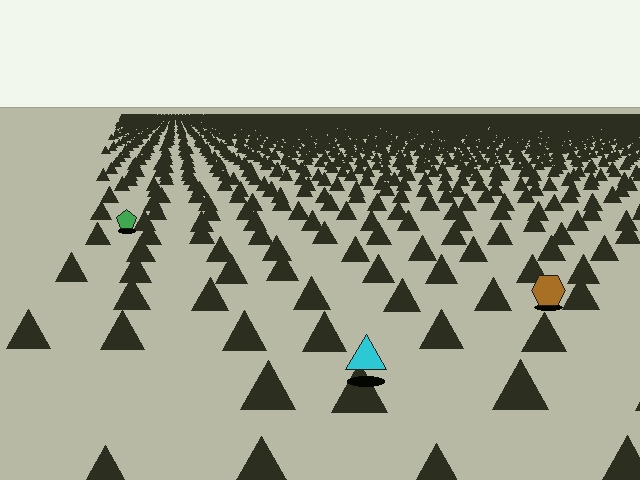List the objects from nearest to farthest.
From nearest to farthest: the cyan triangle, the brown hexagon, the green pentagon.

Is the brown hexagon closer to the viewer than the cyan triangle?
No. The cyan triangle is closer — you can tell from the texture gradient: the ground texture is coarser near it.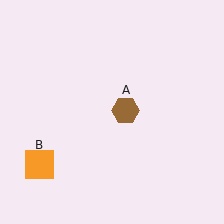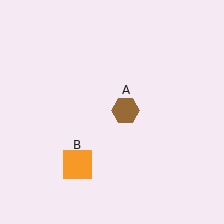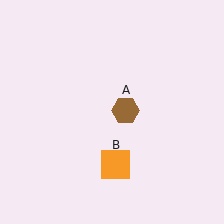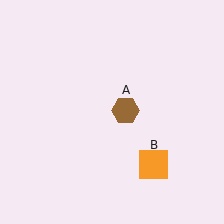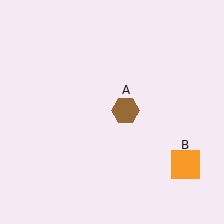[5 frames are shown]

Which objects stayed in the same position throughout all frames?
Brown hexagon (object A) remained stationary.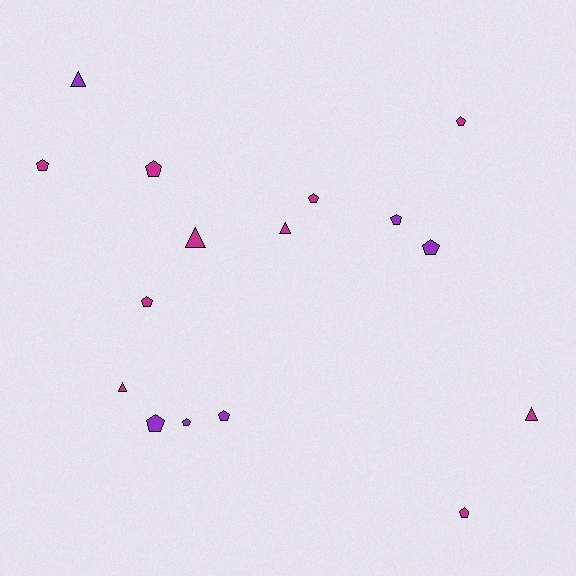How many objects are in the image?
There are 16 objects.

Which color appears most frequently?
Magenta, with 10 objects.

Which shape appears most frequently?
Pentagon, with 11 objects.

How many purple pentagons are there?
There are 5 purple pentagons.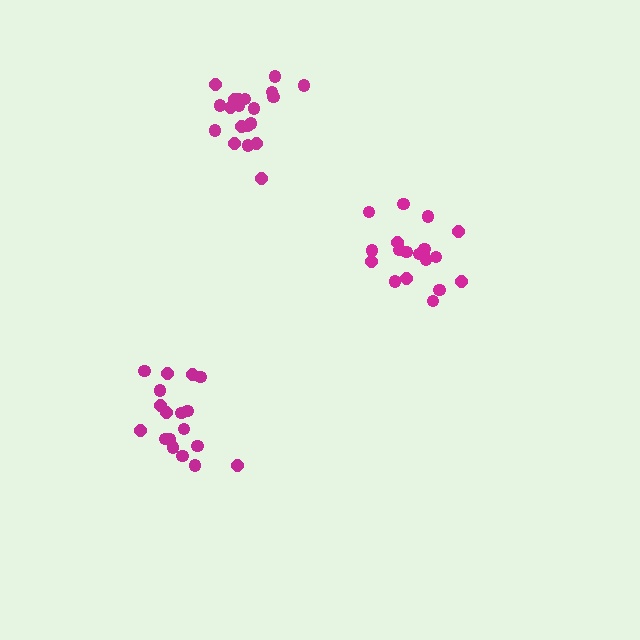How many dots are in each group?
Group 1: 19 dots, Group 2: 18 dots, Group 3: 20 dots (57 total).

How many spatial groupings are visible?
There are 3 spatial groupings.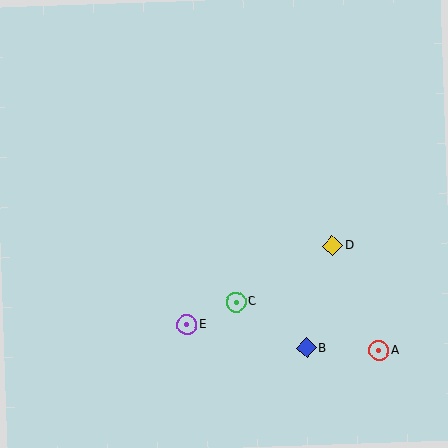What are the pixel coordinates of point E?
Point E is at (187, 325).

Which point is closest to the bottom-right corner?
Point A is closest to the bottom-right corner.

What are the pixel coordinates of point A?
Point A is at (379, 351).